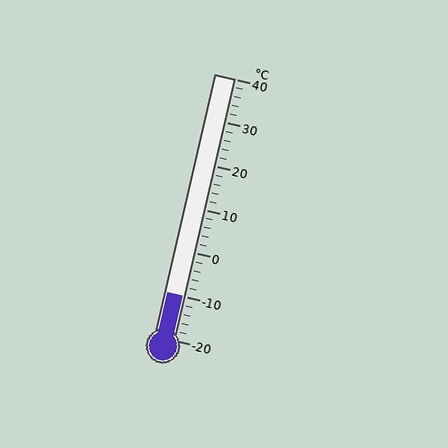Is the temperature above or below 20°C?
The temperature is below 20°C.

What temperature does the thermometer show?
The thermometer shows approximately -10°C.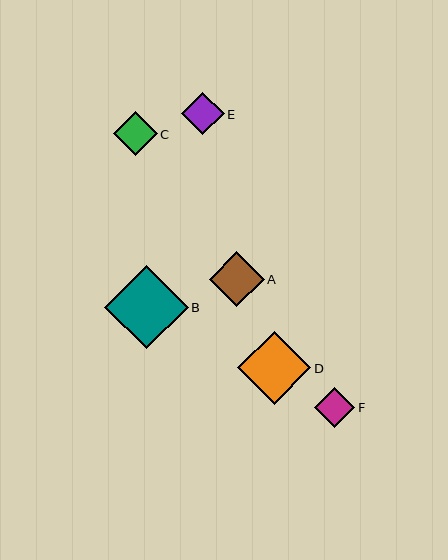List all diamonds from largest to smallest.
From largest to smallest: B, D, A, C, E, F.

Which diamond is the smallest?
Diamond F is the smallest with a size of approximately 40 pixels.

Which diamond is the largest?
Diamond B is the largest with a size of approximately 84 pixels.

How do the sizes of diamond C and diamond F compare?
Diamond C and diamond F are approximately the same size.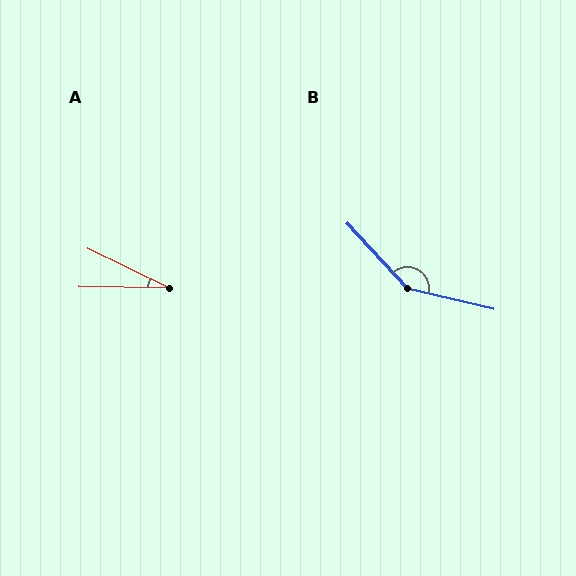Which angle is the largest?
B, at approximately 146 degrees.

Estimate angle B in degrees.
Approximately 146 degrees.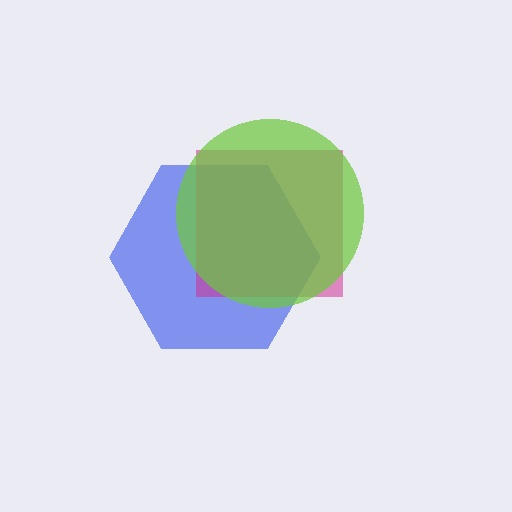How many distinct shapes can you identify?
There are 3 distinct shapes: a blue hexagon, a magenta square, a lime circle.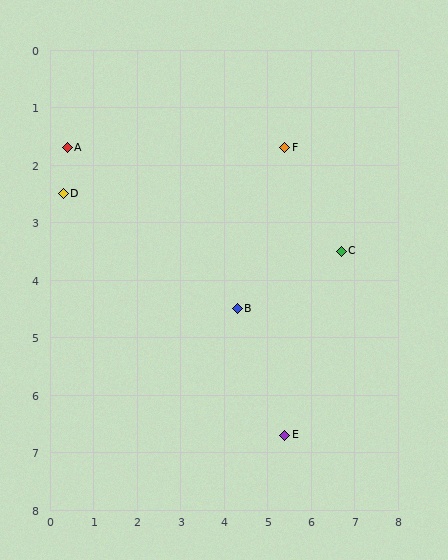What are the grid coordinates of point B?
Point B is at approximately (4.3, 4.5).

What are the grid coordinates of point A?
Point A is at approximately (0.4, 1.7).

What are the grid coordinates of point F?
Point F is at approximately (5.4, 1.7).